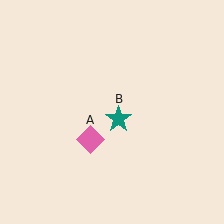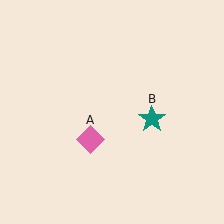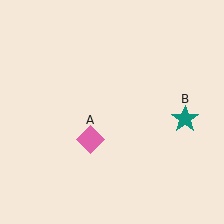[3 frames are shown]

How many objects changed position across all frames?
1 object changed position: teal star (object B).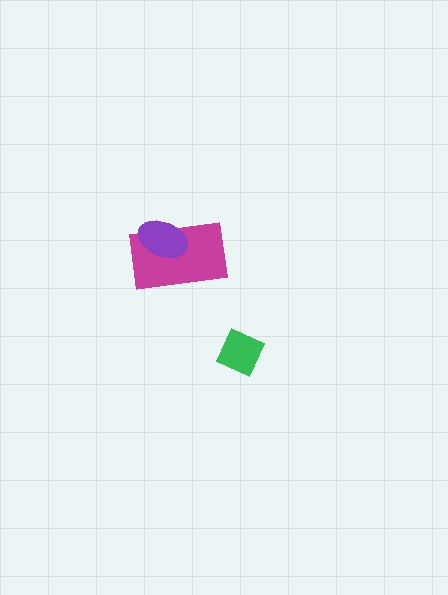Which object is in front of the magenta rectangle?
The purple ellipse is in front of the magenta rectangle.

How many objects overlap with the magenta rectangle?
1 object overlaps with the magenta rectangle.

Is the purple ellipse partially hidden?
No, no other shape covers it.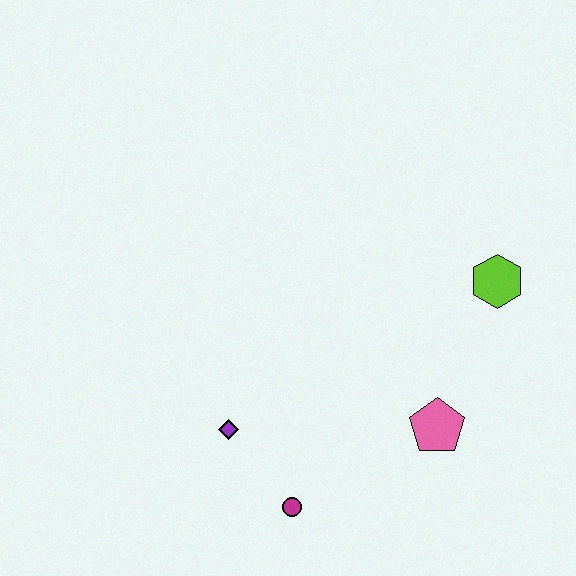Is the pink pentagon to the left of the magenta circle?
No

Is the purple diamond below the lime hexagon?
Yes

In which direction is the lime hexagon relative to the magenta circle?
The lime hexagon is above the magenta circle.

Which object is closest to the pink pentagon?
The lime hexagon is closest to the pink pentagon.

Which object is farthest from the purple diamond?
The lime hexagon is farthest from the purple diamond.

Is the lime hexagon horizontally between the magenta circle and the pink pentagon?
No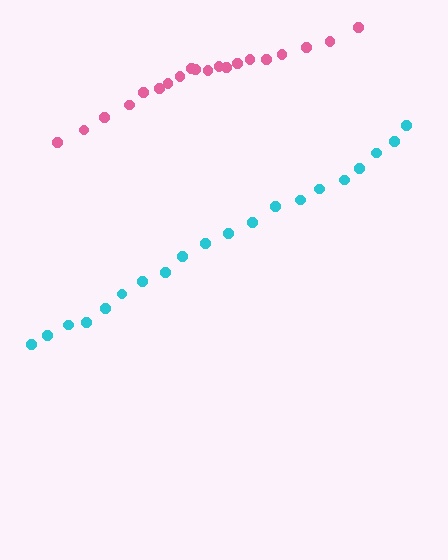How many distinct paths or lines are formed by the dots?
There are 2 distinct paths.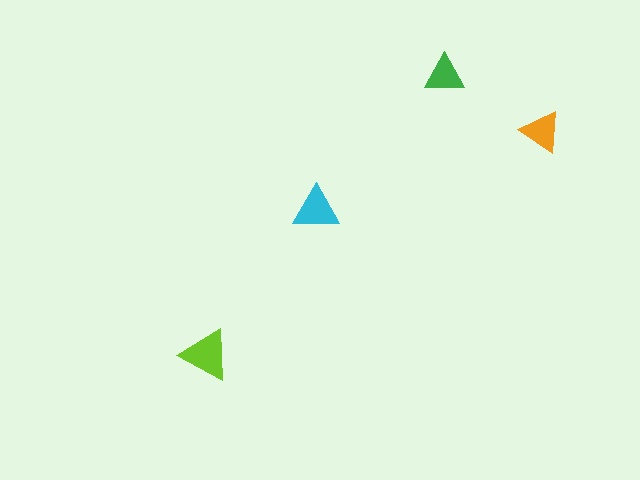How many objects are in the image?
There are 4 objects in the image.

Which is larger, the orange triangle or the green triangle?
The orange one.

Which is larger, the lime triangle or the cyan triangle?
The lime one.